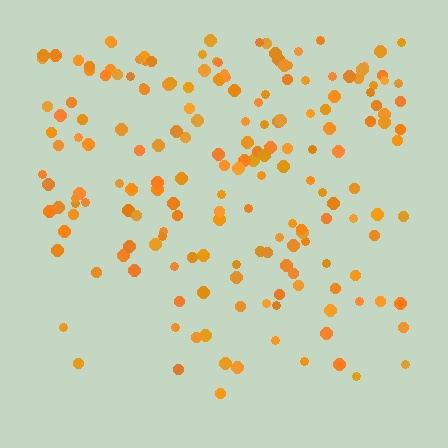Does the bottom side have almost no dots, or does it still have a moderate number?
Still a moderate number, just noticeably fewer than the top.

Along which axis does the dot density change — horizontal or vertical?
Vertical.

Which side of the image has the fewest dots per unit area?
The bottom.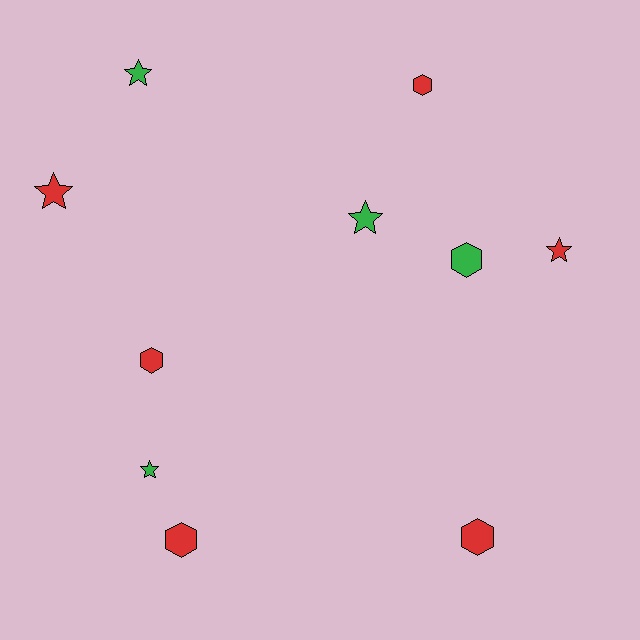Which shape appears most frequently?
Hexagon, with 5 objects.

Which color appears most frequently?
Red, with 6 objects.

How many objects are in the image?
There are 10 objects.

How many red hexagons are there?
There are 4 red hexagons.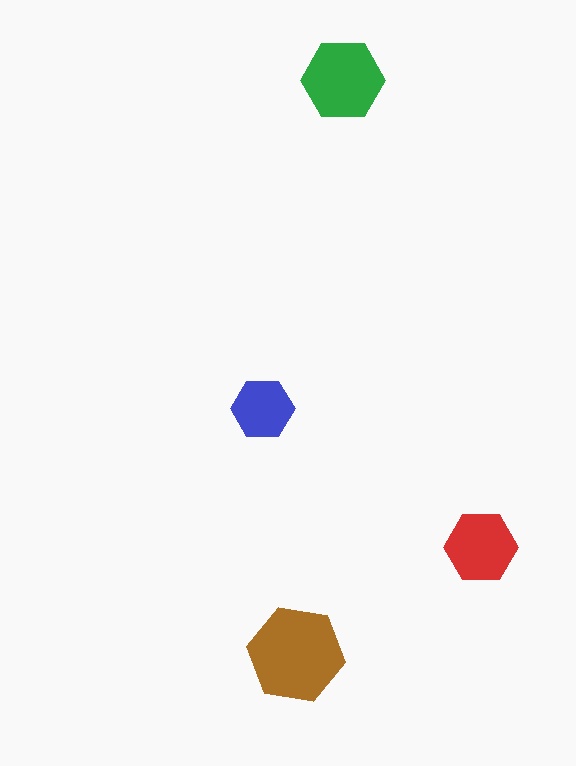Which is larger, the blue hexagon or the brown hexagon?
The brown one.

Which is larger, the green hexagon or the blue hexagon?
The green one.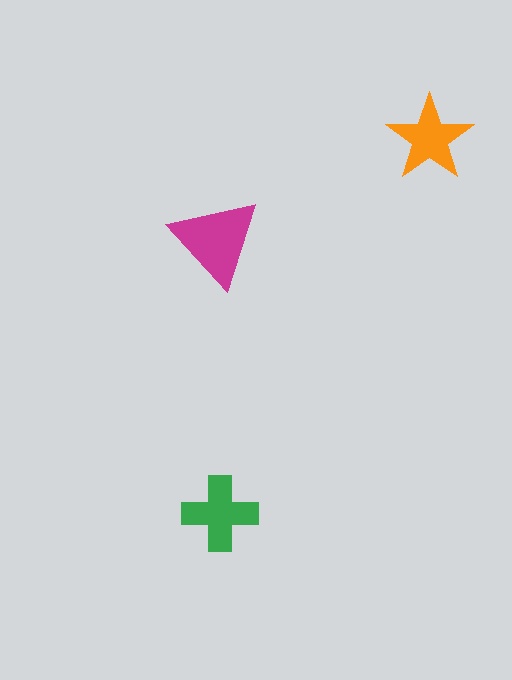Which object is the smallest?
The orange star.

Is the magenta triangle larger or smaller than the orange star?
Larger.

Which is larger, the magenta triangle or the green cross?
The magenta triangle.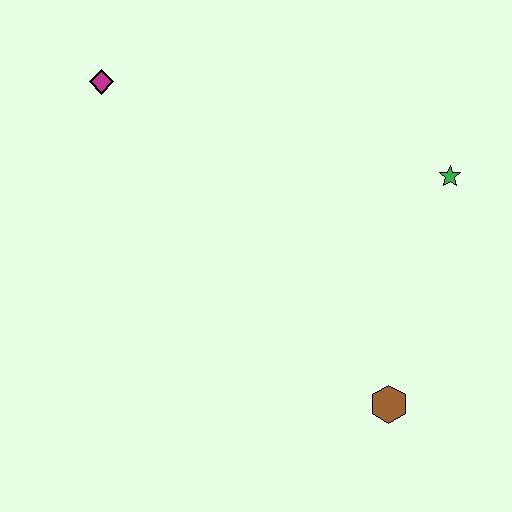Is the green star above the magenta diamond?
No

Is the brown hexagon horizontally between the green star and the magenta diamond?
Yes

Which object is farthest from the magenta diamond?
The brown hexagon is farthest from the magenta diamond.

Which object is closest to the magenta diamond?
The green star is closest to the magenta diamond.